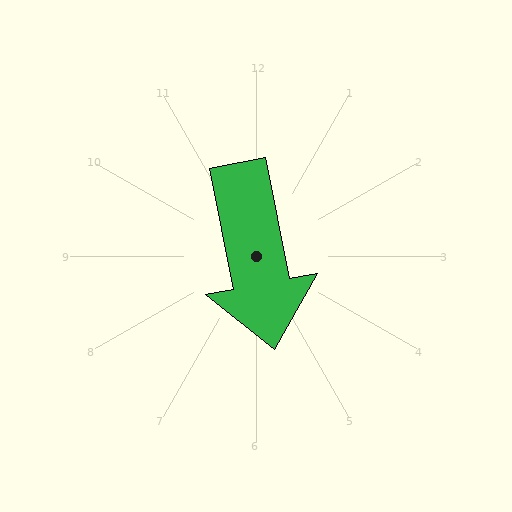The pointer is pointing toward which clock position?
Roughly 6 o'clock.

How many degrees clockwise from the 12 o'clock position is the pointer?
Approximately 169 degrees.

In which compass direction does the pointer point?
South.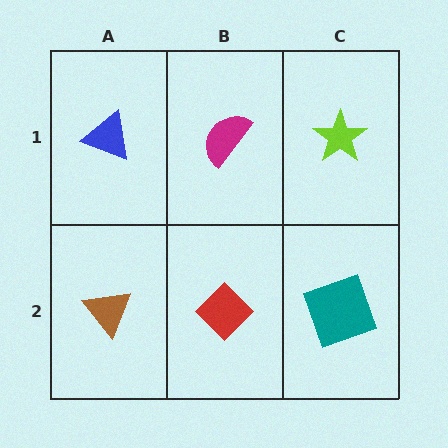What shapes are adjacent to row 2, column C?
A lime star (row 1, column C), a red diamond (row 2, column B).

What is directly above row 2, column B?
A magenta semicircle.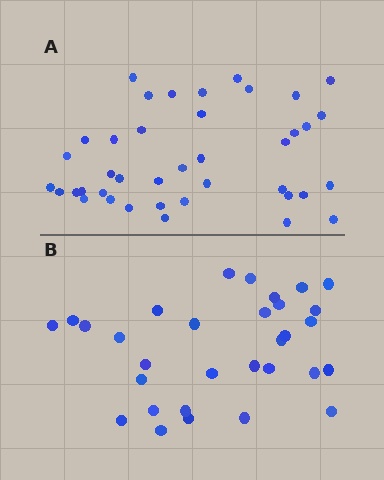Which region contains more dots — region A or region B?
Region A (the top region) has more dots.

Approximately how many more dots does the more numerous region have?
Region A has roughly 8 or so more dots than region B.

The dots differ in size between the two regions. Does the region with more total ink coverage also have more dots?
No. Region B has more total ink coverage because its dots are larger, but region A actually contains more individual dots. Total area can be misleading — the number of items is what matters here.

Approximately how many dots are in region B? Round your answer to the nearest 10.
About 30 dots. (The exact count is 31, which rounds to 30.)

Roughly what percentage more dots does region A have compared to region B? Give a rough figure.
About 30% more.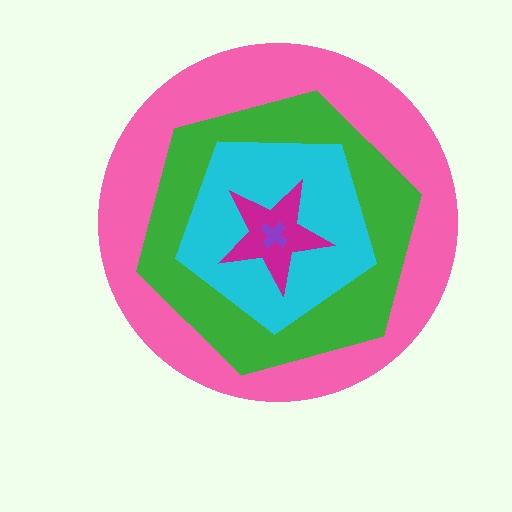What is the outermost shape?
The pink circle.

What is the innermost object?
The purple cross.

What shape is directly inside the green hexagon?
The cyan pentagon.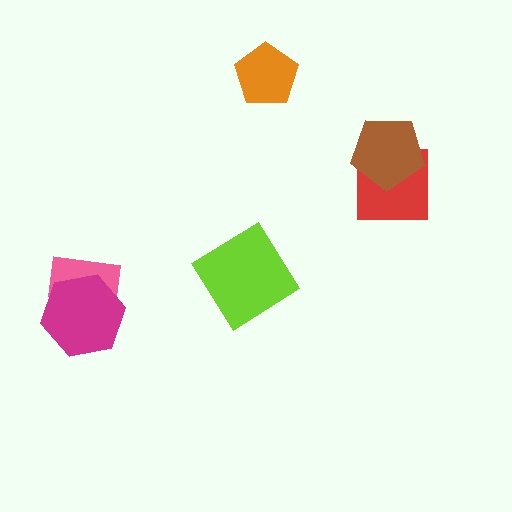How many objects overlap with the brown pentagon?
1 object overlaps with the brown pentagon.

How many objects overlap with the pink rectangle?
1 object overlaps with the pink rectangle.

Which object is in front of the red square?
The brown pentagon is in front of the red square.